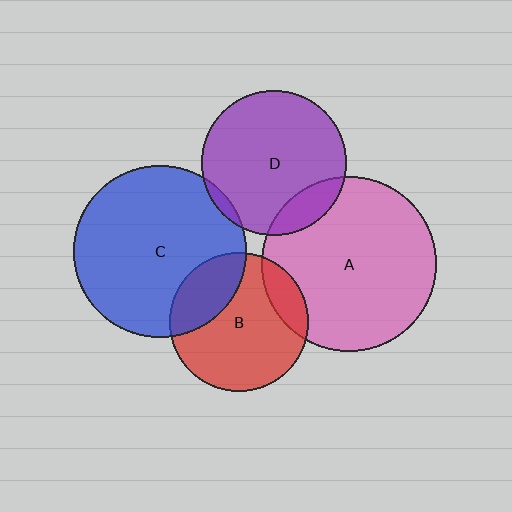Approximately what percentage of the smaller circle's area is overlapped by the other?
Approximately 15%.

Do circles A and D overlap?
Yes.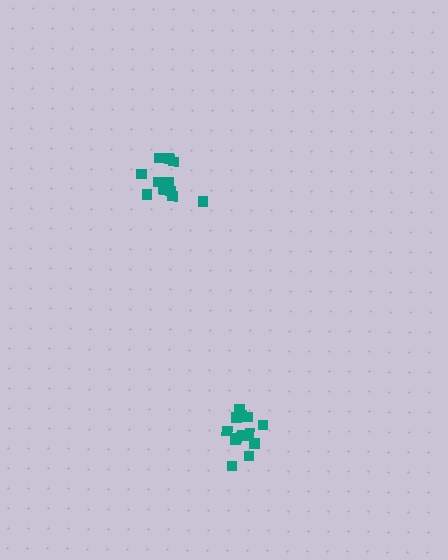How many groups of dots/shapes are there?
There are 2 groups.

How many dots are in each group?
Group 1: 12 dots, Group 2: 14 dots (26 total).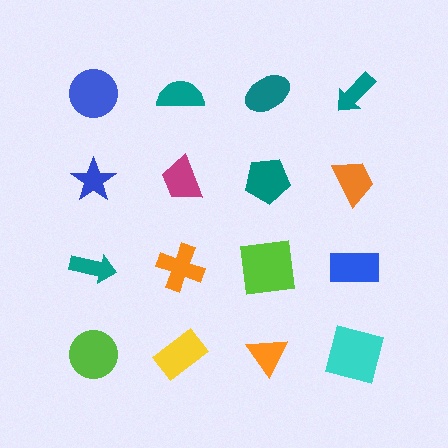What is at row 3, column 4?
A blue rectangle.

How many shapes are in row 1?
4 shapes.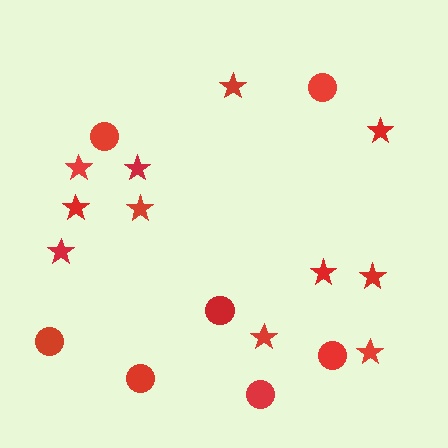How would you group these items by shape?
There are 2 groups: one group of circles (7) and one group of stars (11).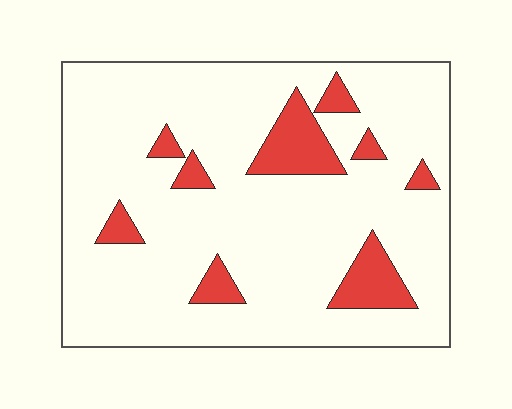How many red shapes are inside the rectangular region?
9.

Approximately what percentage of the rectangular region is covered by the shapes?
Approximately 15%.